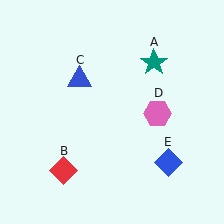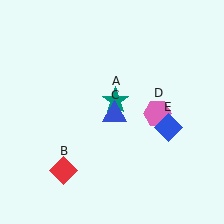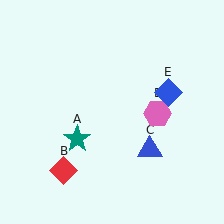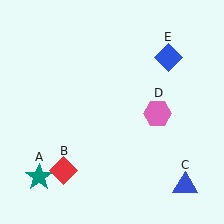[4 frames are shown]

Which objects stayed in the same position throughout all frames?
Red diamond (object B) and pink hexagon (object D) remained stationary.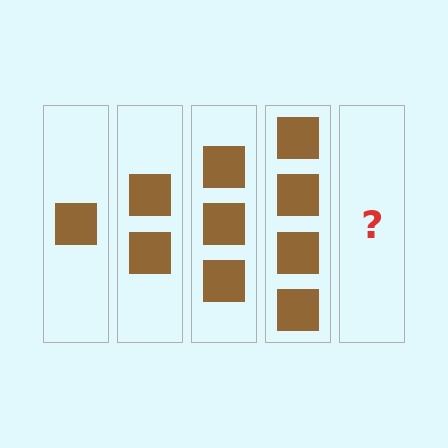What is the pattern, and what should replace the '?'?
The pattern is that each step adds one more square. The '?' should be 5 squares.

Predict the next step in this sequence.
The next step is 5 squares.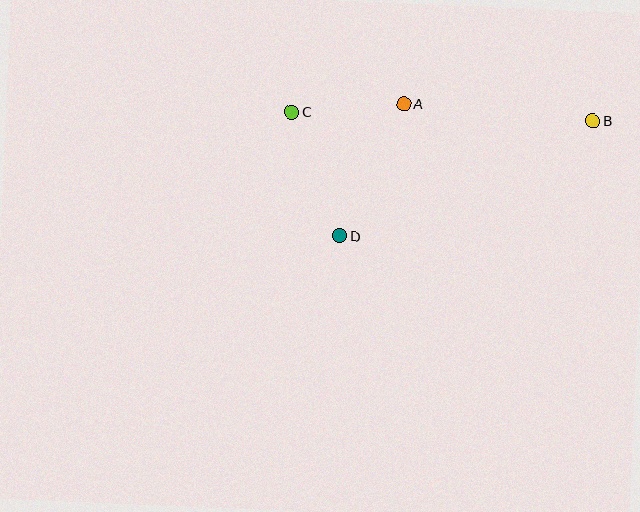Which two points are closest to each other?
Points A and C are closest to each other.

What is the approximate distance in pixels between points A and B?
The distance between A and B is approximately 189 pixels.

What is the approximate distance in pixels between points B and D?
The distance between B and D is approximately 278 pixels.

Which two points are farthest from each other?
Points B and C are farthest from each other.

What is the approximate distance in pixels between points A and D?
The distance between A and D is approximately 146 pixels.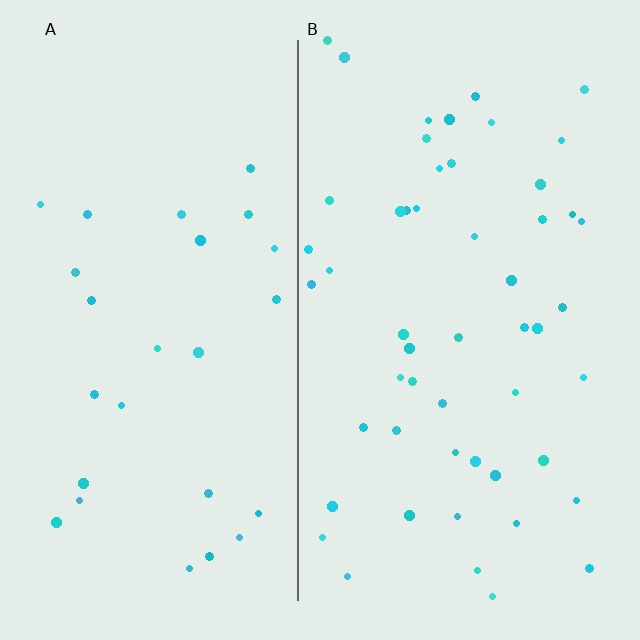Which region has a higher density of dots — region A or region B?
B (the right).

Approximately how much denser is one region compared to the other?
Approximately 2.0× — region B over region A.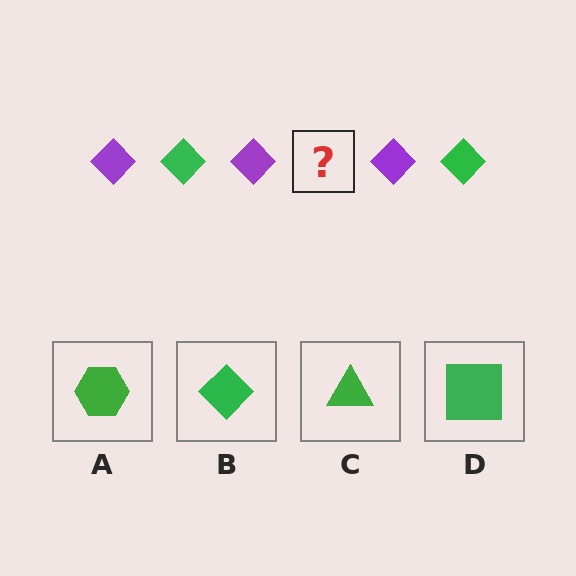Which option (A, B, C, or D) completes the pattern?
B.